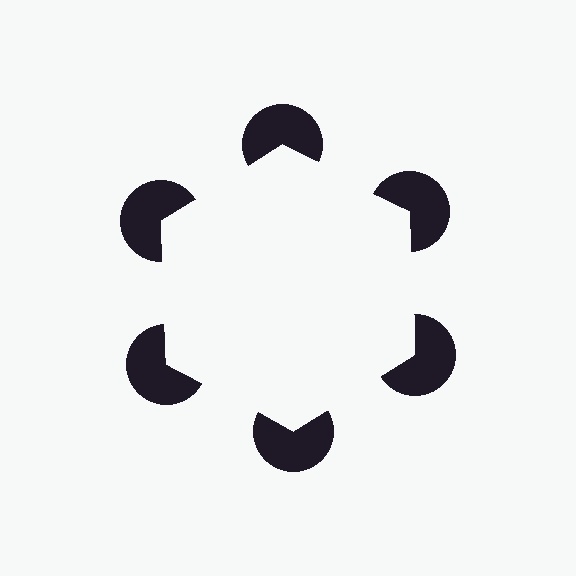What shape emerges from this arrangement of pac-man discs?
An illusory hexagon — its edges are inferred from the aligned wedge cuts in the pac-man discs, not physically drawn.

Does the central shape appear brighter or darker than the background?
It typically appears slightly brighter than the background, even though no actual brightness change is drawn.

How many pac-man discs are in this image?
There are 6 — one at each vertex of the illusory hexagon.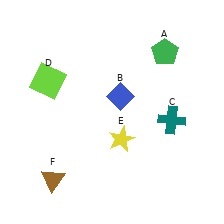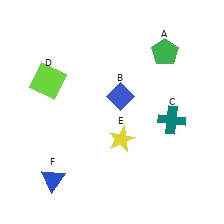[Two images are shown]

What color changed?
The triangle (F) changed from brown in Image 1 to blue in Image 2.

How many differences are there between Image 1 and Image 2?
There is 1 difference between the two images.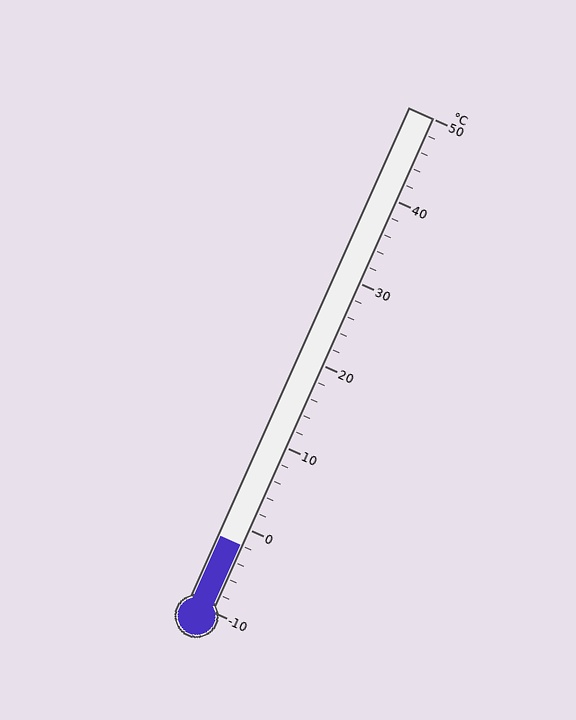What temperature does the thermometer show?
The thermometer shows approximately -2°C.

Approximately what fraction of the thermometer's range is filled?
The thermometer is filled to approximately 15% of its range.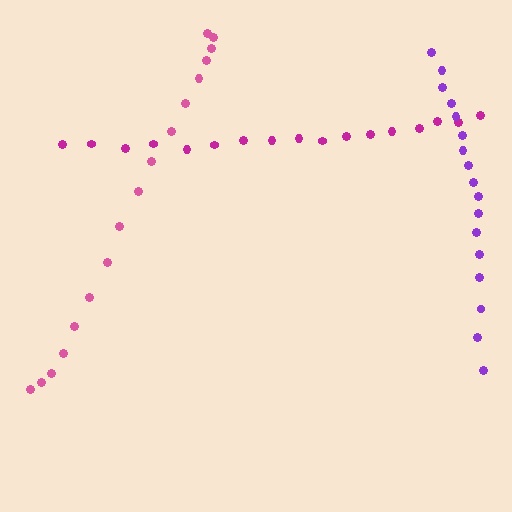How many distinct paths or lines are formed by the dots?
There are 3 distinct paths.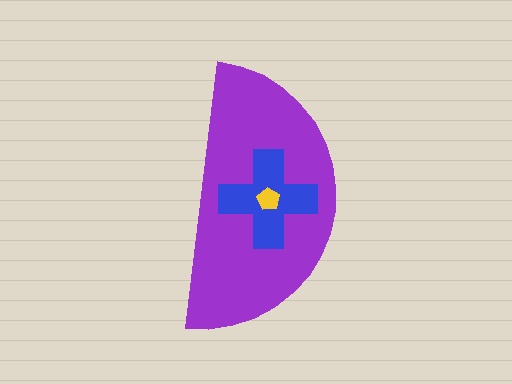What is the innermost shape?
The yellow pentagon.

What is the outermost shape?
The purple semicircle.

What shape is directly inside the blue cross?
The yellow pentagon.